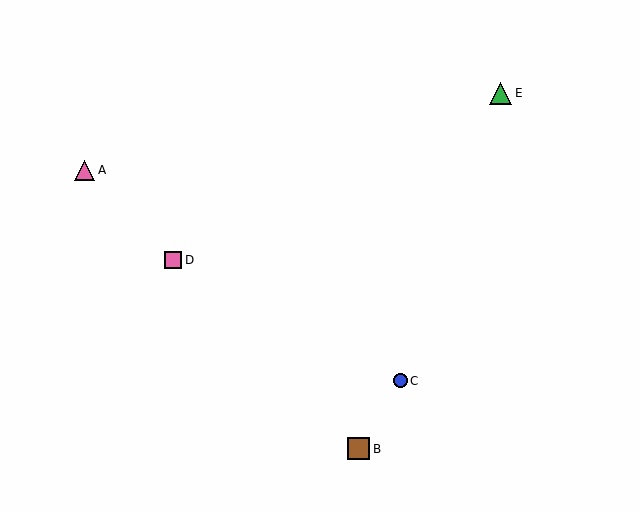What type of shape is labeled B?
Shape B is a brown square.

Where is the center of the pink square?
The center of the pink square is at (173, 260).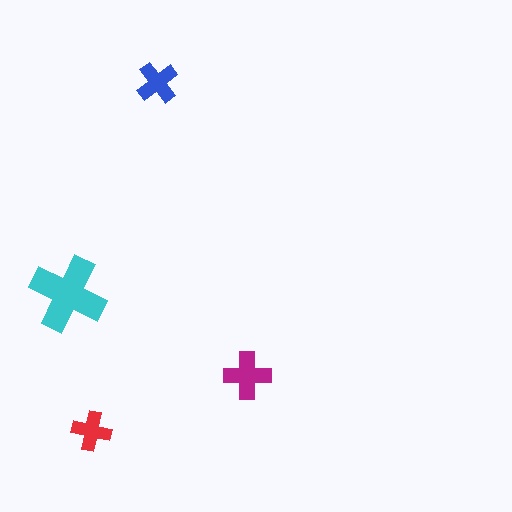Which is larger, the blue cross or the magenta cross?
The magenta one.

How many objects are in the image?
There are 4 objects in the image.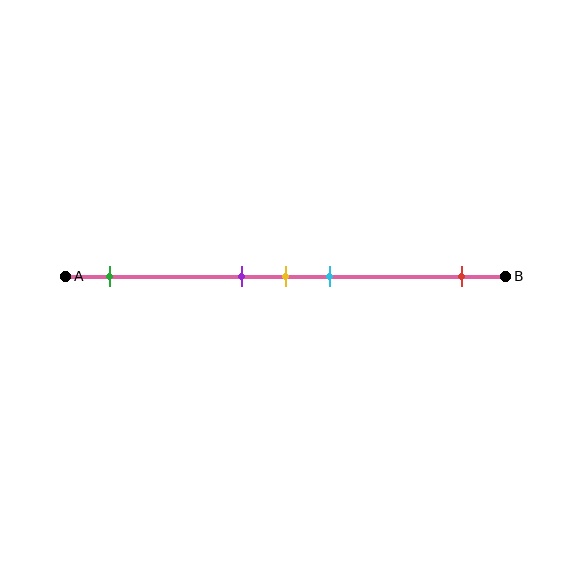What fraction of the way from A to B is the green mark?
The green mark is approximately 10% (0.1) of the way from A to B.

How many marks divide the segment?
There are 5 marks dividing the segment.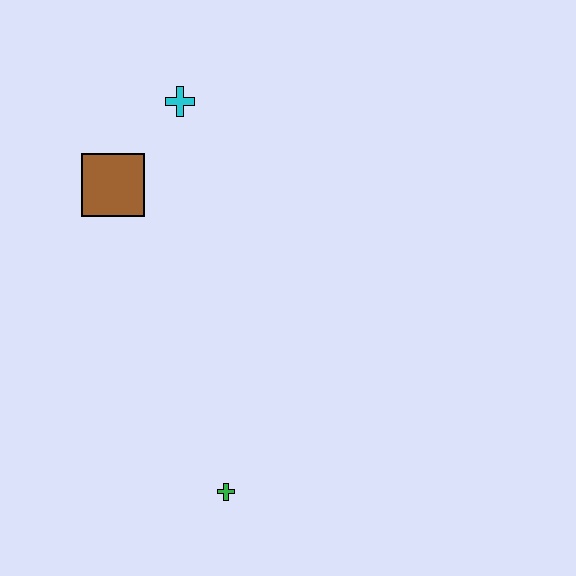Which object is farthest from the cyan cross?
The green cross is farthest from the cyan cross.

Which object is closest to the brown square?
The cyan cross is closest to the brown square.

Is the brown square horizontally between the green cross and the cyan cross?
No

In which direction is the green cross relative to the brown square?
The green cross is below the brown square.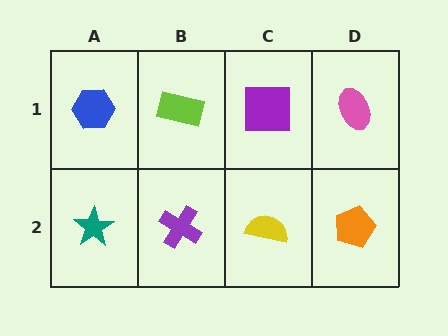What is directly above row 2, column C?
A purple square.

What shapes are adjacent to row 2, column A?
A blue hexagon (row 1, column A), a purple cross (row 2, column B).